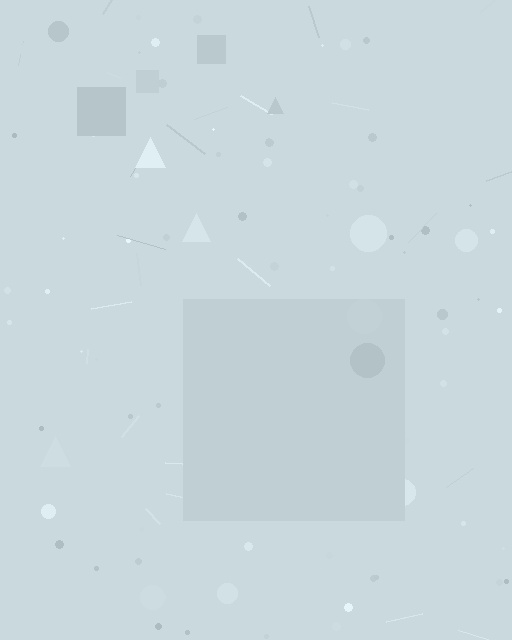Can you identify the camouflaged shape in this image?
The camouflaged shape is a square.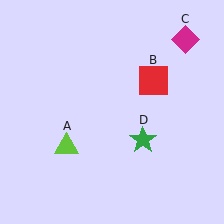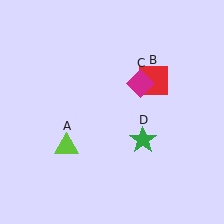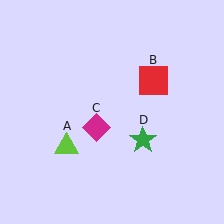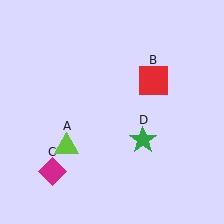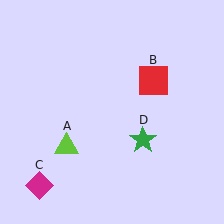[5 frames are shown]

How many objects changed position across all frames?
1 object changed position: magenta diamond (object C).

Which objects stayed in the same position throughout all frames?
Lime triangle (object A) and red square (object B) and green star (object D) remained stationary.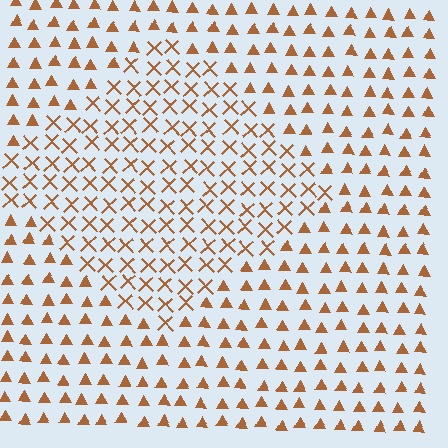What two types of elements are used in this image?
The image uses X marks inside the diamond region and triangles outside it.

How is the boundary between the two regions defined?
The boundary is defined by a change in element shape: X marks inside vs. triangles outside. All elements share the same color and spacing.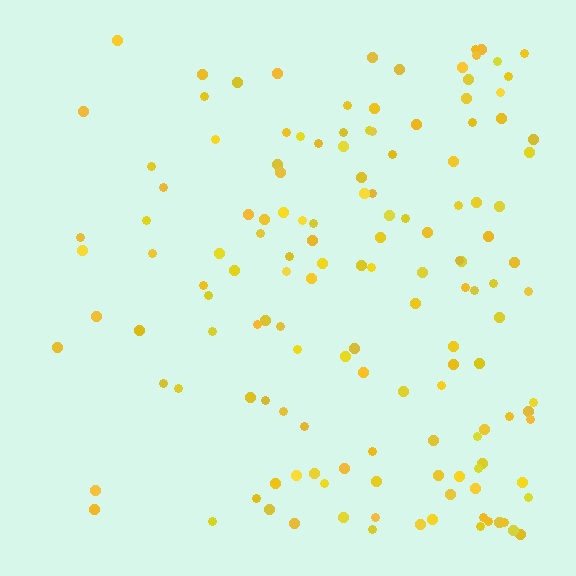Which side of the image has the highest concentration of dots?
The right.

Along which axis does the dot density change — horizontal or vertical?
Horizontal.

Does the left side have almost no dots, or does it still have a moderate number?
Still a moderate number, just noticeably fewer than the right.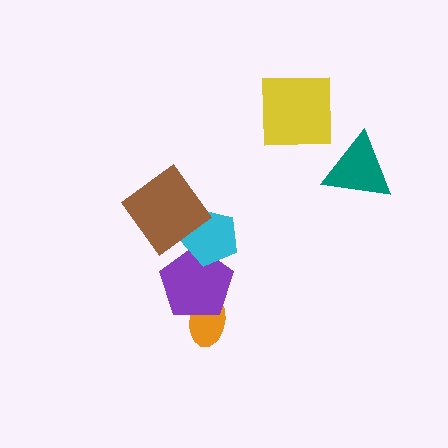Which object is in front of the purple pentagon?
The cyan pentagon is in front of the purple pentagon.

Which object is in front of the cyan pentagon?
The brown diamond is in front of the cyan pentagon.